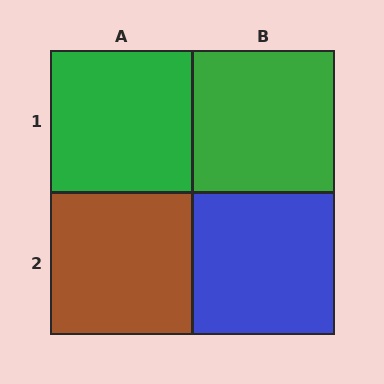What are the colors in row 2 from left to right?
Brown, blue.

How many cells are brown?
1 cell is brown.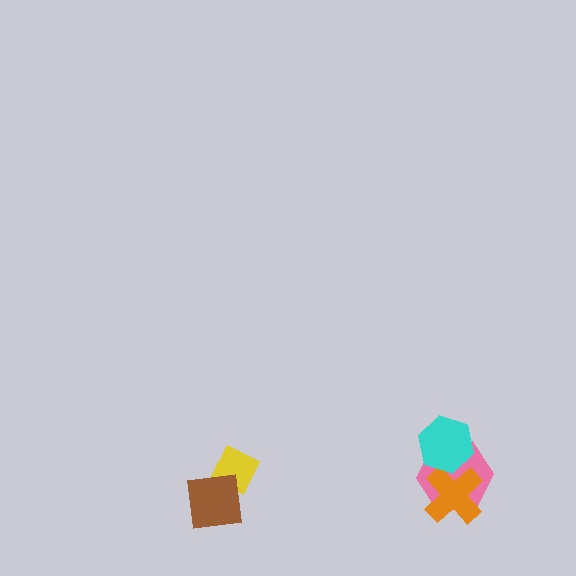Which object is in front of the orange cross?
The cyan hexagon is in front of the orange cross.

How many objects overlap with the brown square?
1 object overlaps with the brown square.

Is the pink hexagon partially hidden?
Yes, it is partially covered by another shape.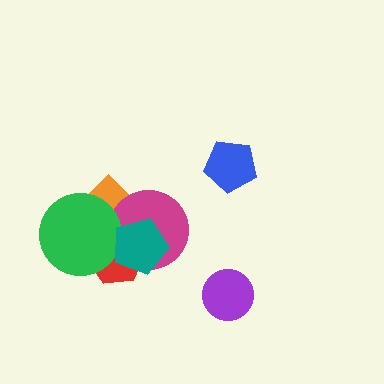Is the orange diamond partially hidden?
Yes, it is partially covered by another shape.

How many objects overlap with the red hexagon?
4 objects overlap with the red hexagon.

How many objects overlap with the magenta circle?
4 objects overlap with the magenta circle.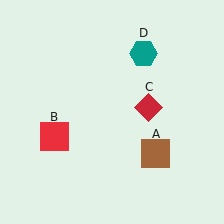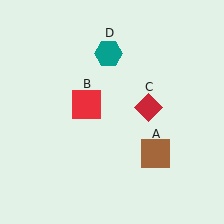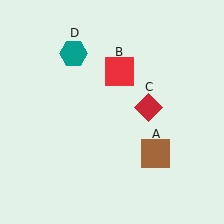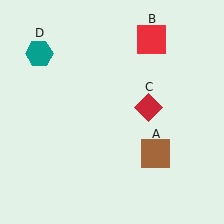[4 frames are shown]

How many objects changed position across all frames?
2 objects changed position: red square (object B), teal hexagon (object D).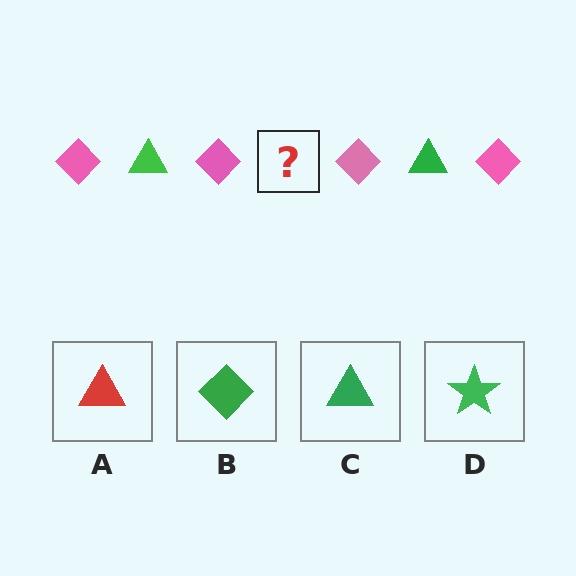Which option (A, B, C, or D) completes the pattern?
C.